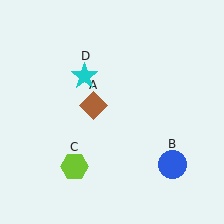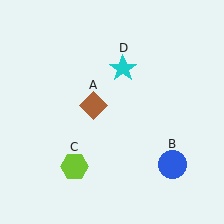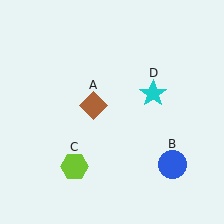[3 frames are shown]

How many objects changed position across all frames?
1 object changed position: cyan star (object D).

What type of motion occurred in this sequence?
The cyan star (object D) rotated clockwise around the center of the scene.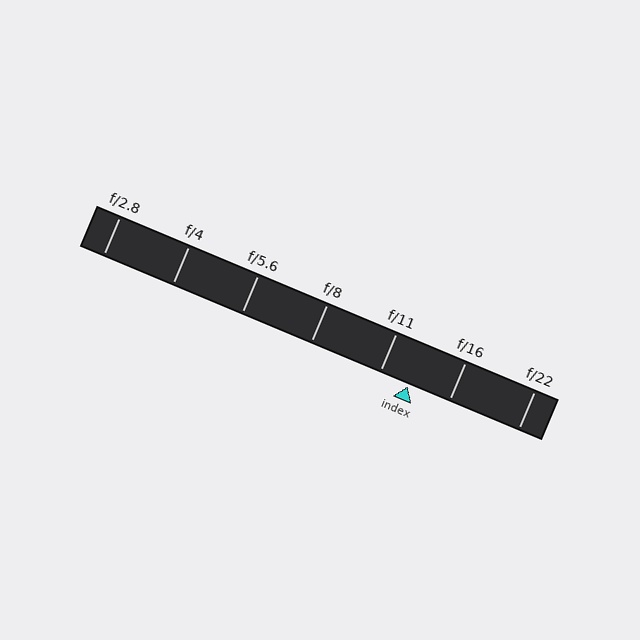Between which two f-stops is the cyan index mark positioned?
The index mark is between f/11 and f/16.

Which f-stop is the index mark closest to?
The index mark is closest to f/11.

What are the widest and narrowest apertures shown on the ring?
The widest aperture shown is f/2.8 and the narrowest is f/22.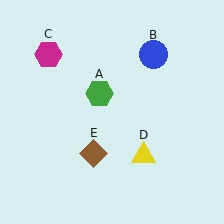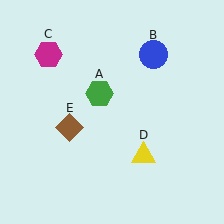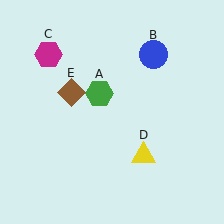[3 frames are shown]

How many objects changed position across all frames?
1 object changed position: brown diamond (object E).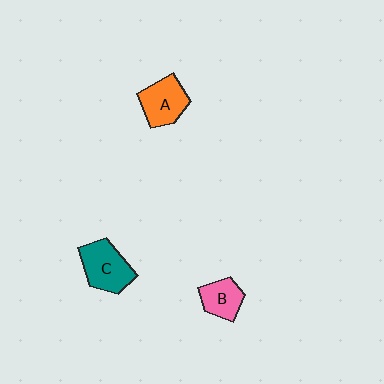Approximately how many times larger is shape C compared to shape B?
Approximately 1.4 times.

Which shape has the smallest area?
Shape B (pink).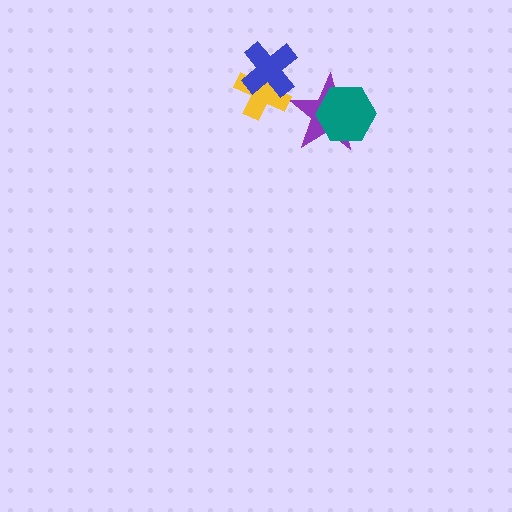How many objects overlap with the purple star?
1 object overlaps with the purple star.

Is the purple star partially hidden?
Yes, it is partially covered by another shape.